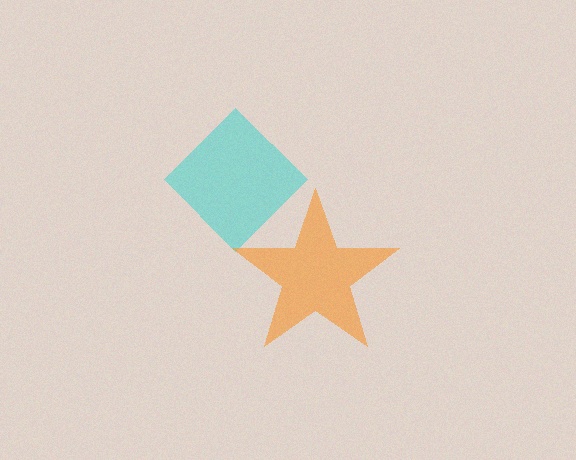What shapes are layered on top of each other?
The layered shapes are: a cyan diamond, an orange star.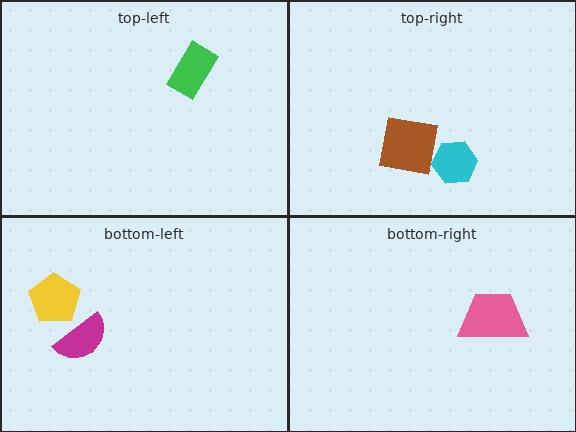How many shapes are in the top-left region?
1.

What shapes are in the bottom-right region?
The pink trapezoid.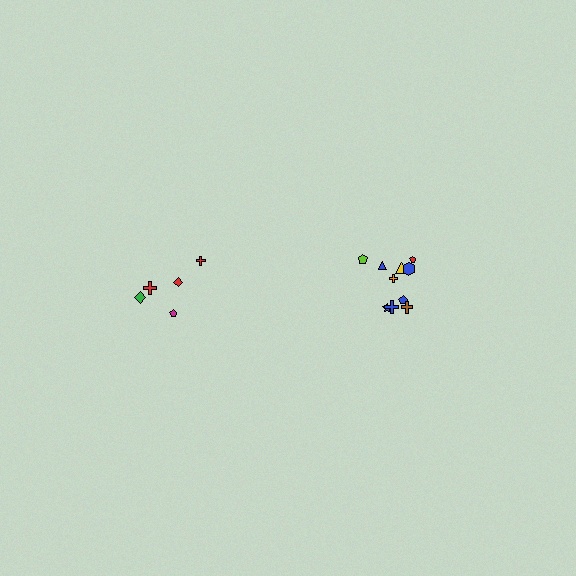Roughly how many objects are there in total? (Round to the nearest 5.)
Roughly 15 objects in total.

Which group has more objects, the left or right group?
The right group.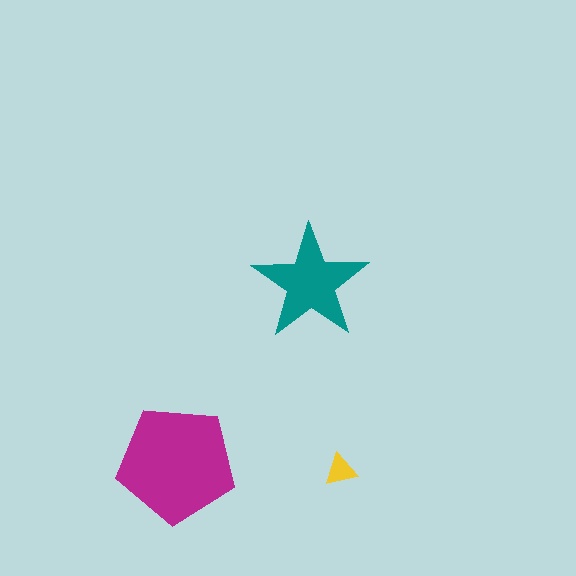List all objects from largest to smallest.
The magenta pentagon, the teal star, the yellow triangle.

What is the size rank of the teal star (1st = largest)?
2nd.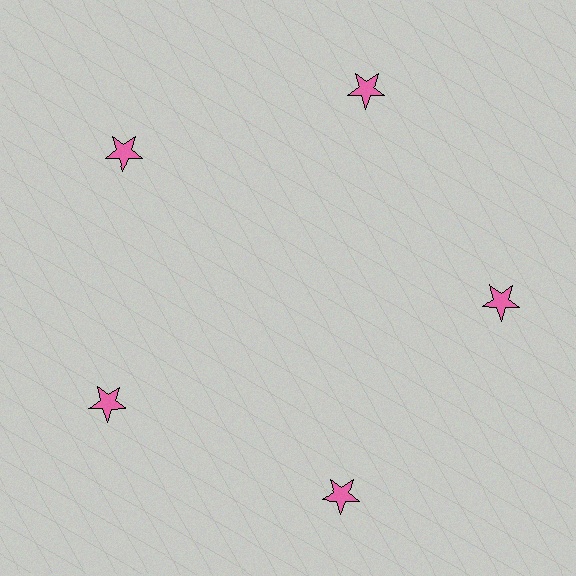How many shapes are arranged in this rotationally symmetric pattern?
There are 5 shapes, arranged in 5 groups of 1.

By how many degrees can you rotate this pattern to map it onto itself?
The pattern maps onto itself every 72 degrees of rotation.